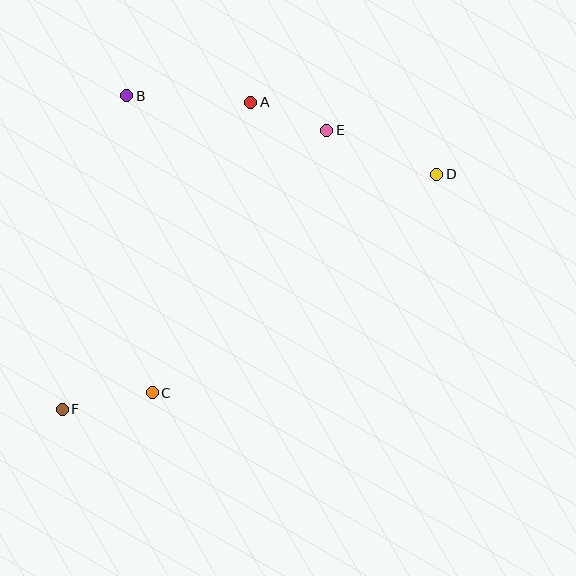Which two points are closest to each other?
Points A and E are closest to each other.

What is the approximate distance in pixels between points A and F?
The distance between A and F is approximately 360 pixels.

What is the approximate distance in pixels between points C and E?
The distance between C and E is approximately 315 pixels.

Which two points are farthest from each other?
Points D and F are farthest from each other.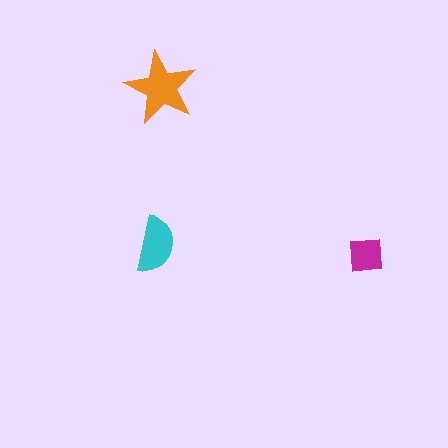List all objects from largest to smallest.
The orange star, the cyan semicircle, the magenta square.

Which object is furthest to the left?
The cyan semicircle is leftmost.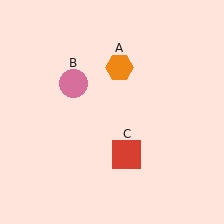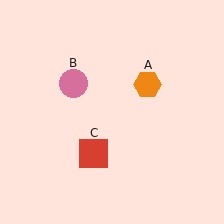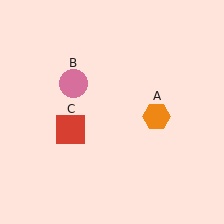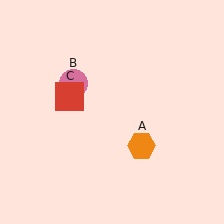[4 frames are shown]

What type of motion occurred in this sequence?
The orange hexagon (object A), red square (object C) rotated clockwise around the center of the scene.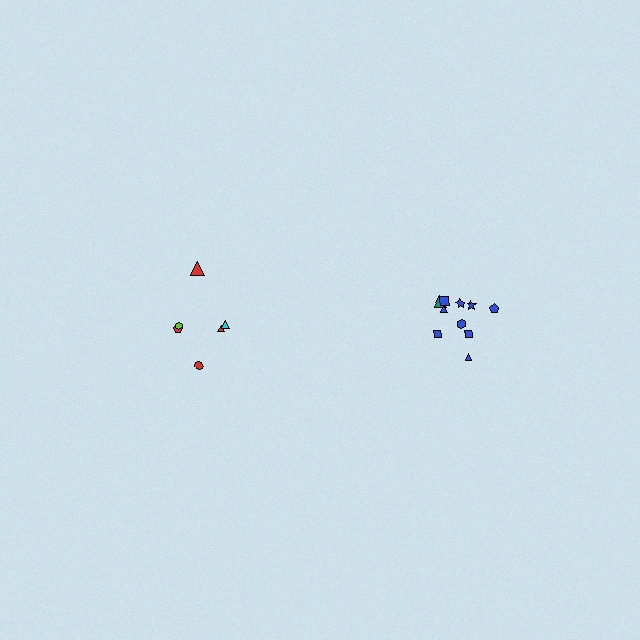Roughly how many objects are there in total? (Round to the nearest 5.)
Roughly 15 objects in total.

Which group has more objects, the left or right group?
The right group.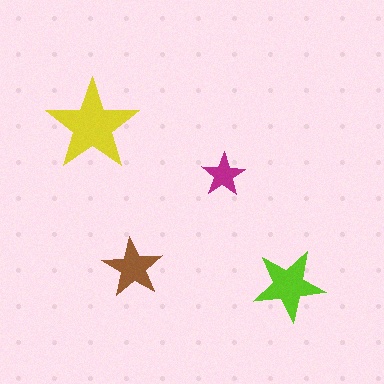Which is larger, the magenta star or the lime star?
The lime one.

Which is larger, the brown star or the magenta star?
The brown one.